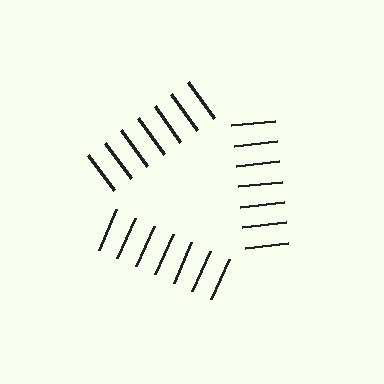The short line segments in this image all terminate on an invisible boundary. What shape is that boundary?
An illusory triangle — the line segments terminate on its edges but no continuous stroke is drawn.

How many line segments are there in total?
21 — 7 along each of the 3 edges.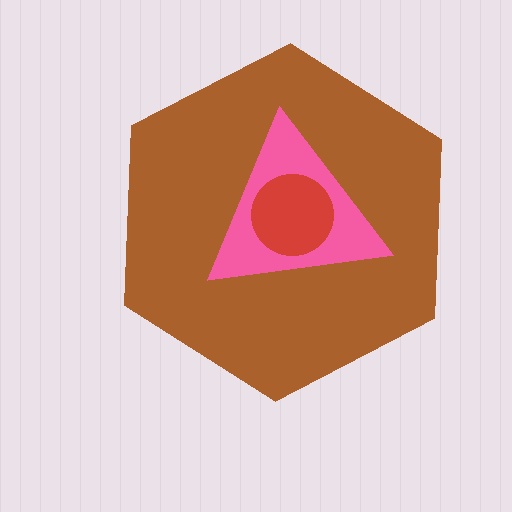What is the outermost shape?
The brown hexagon.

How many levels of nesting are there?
3.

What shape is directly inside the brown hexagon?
The pink triangle.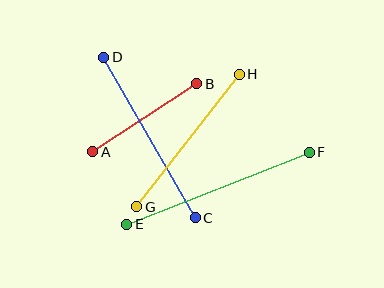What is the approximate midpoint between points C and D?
The midpoint is at approximately (150, 137) pixels.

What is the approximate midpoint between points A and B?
The midpoint is at approximately (145, 118) pixels.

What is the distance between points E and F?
The distance is approximately 196 pixels.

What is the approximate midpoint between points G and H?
The midpoint is at approximately (188, 140) pixels.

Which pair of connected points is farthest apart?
Points E and F are farthest apart.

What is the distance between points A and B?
The distance is approximately 124 pixels.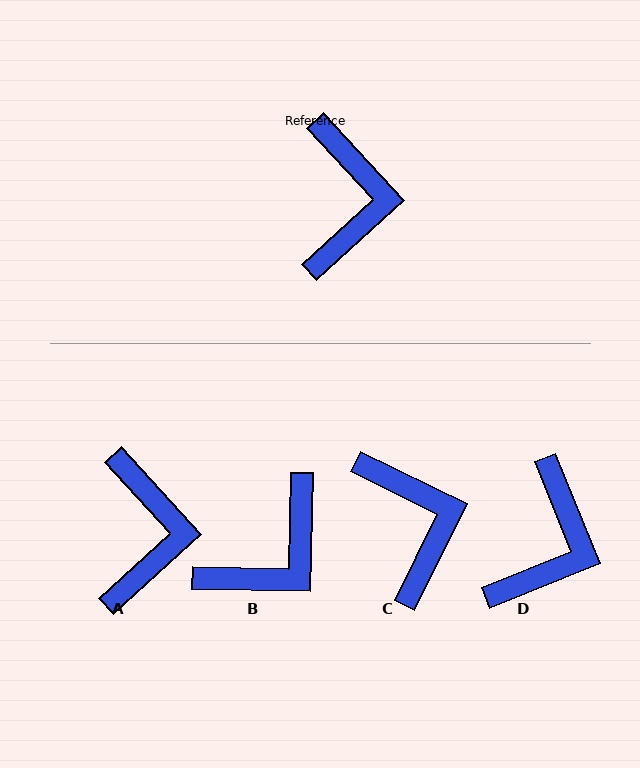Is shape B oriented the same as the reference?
No, it is off by about 44 degrees.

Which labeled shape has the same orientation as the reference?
A.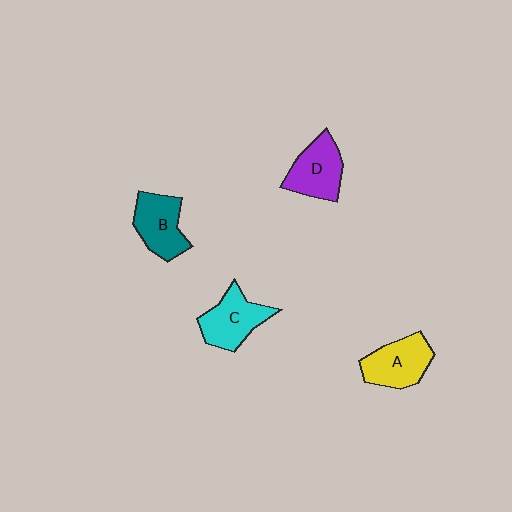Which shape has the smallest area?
Shape B (teal).